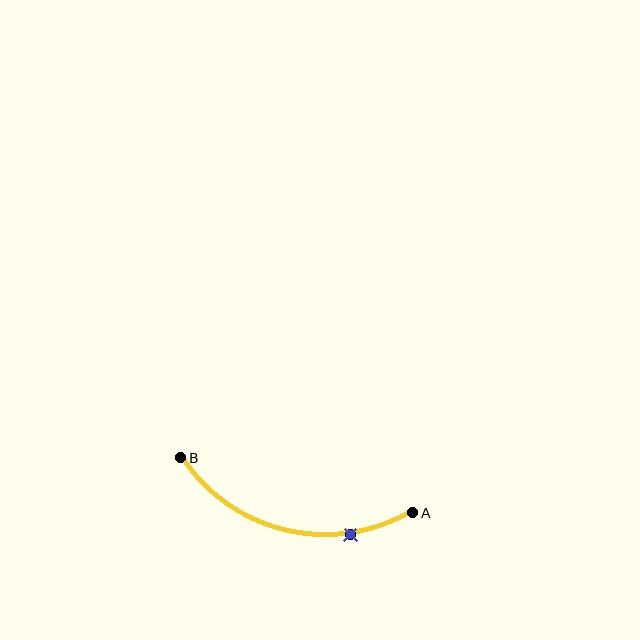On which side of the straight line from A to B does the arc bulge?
The arc bulges below the straight line connecting A and B.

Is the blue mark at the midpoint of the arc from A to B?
No. The blue mark lies on the arc but is closer to endpoint A. The arc midpoint would be at the point on the curve equidistant along the arc from both A and B.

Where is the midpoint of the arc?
The arc midpoint is the point on the curve farthest from the straight line joining A and B. It sits below that line.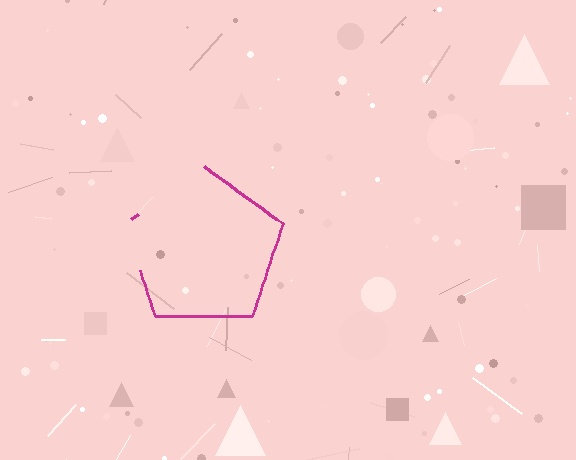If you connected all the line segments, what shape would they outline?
They would outline a pentagon.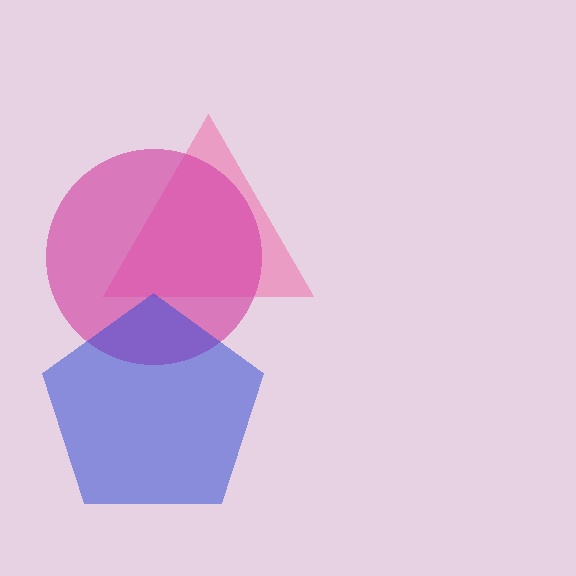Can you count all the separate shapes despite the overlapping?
Yes, there are 3 separate shapes.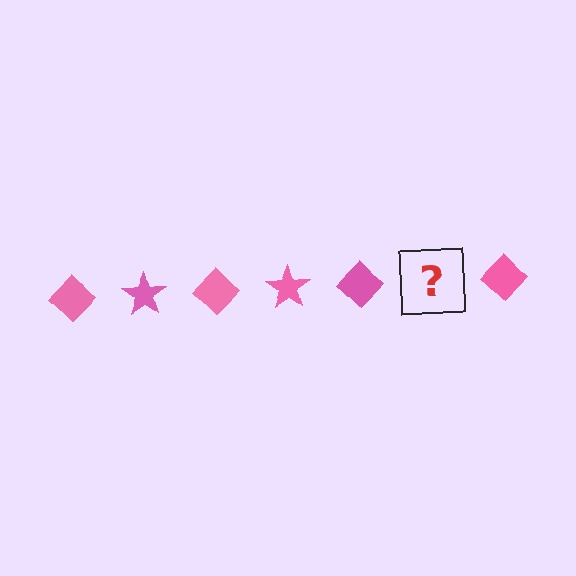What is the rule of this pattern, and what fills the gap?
The rule is that the pattern cycles through diamond, star shapes in pink. The gap should be filled with a pink star.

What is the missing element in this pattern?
The missing element is a pink star.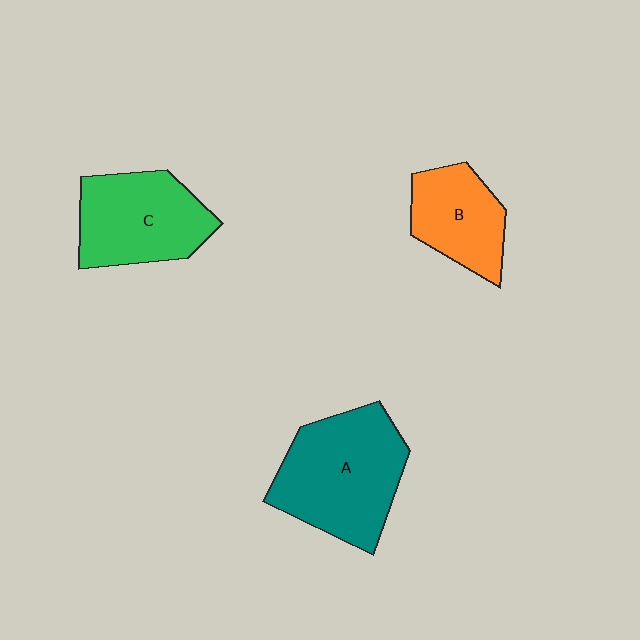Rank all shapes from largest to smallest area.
From largest to smallest: A (teal), C (green), B (orange).